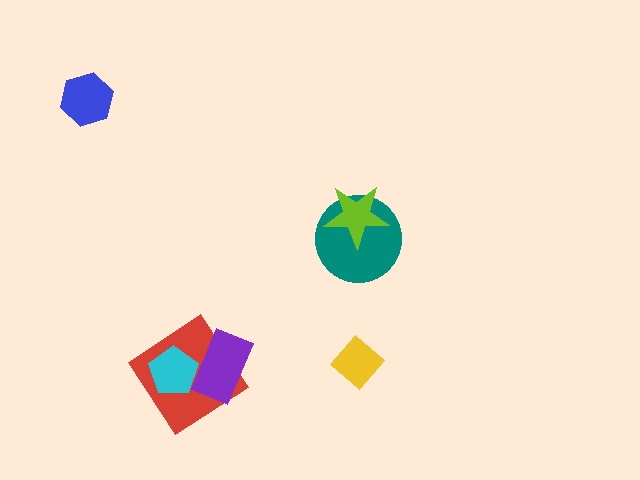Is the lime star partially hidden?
No, no other shape covers it.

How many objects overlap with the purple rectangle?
2 objects overlap with the purple rectangle.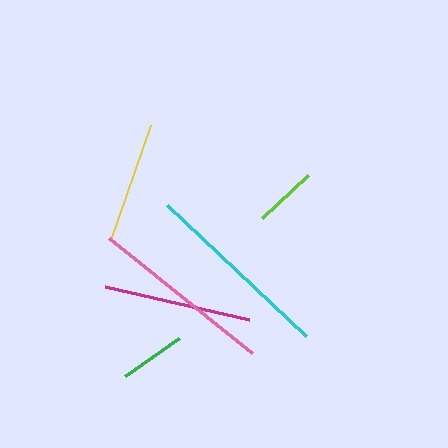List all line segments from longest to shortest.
From longest to shortest: cyan, pink, magenta, yellow, green, lime.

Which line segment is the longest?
The cyan line is the longest at approximately 190 pixels.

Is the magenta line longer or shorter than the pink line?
The pink line is longer than the magenta line.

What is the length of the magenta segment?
The magenta segment is approximately 148 pixels long.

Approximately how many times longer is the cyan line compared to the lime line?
The cyan line is approximately 3.0 times the length of the lime line.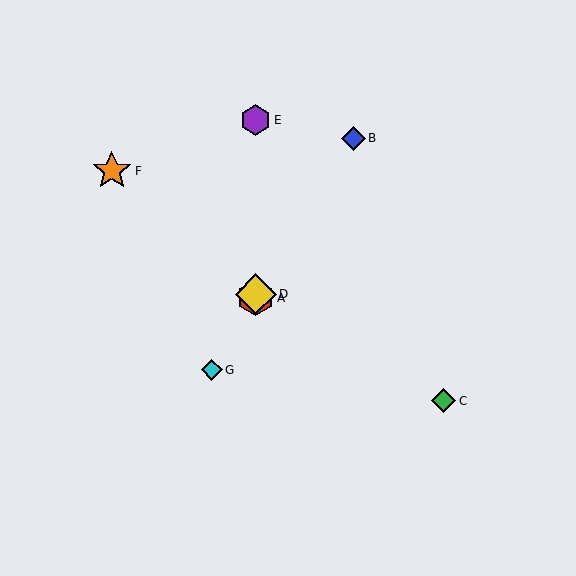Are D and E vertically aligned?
Yes, both are at x≈256.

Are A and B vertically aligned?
No, A is at x≈256 and B is at x≈354.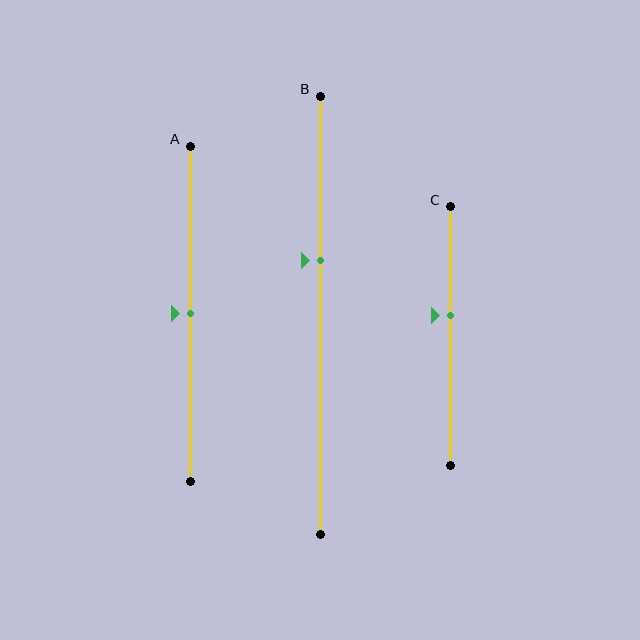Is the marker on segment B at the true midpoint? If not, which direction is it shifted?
No, the marker on segment B is shifted upward by about 13% of the segment length.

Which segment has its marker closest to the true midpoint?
Segment A has its marker closest to the true midpoint.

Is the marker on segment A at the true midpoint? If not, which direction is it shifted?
Yes, the marker on segment A is at the true midpoint.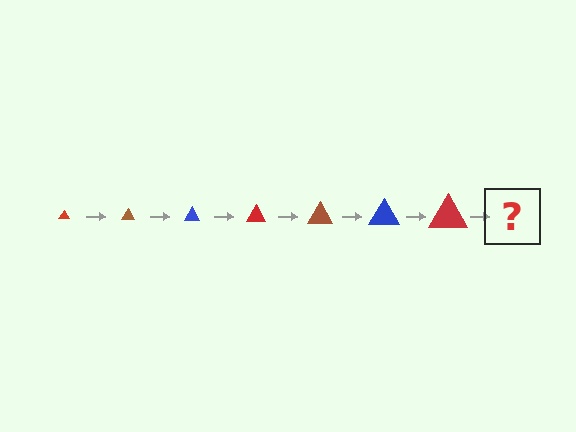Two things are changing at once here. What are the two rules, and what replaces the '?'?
The two rules are that the triangle grows larger each step and the color cycles through red, brown, and blue. The '?' should be a brown triangle, larger than the previous one.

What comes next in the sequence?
The next element should be a brown triangle, larger than the previous one.